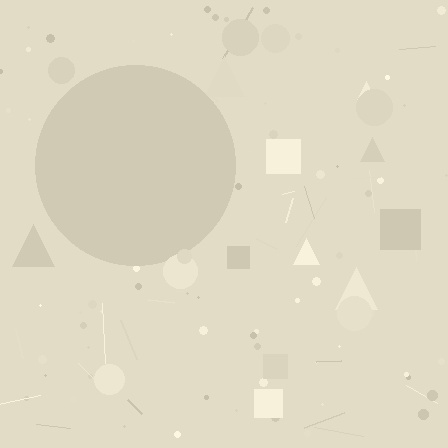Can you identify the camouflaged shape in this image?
The camouflaged shape is a circle.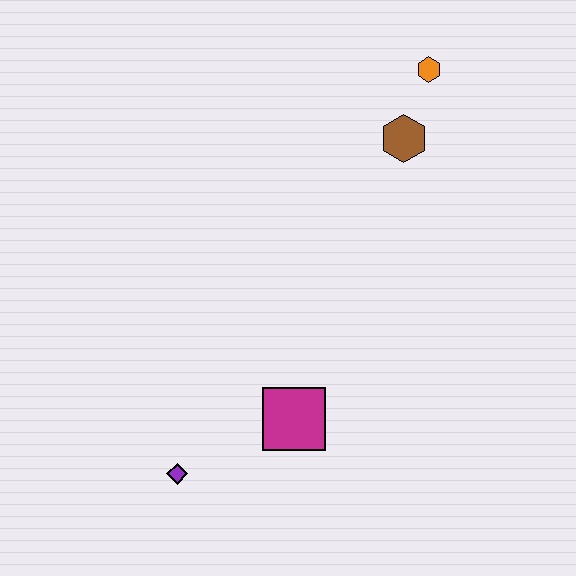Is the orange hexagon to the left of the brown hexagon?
No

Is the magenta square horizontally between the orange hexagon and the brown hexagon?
No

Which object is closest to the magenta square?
The purple diamond is closest to the magenta square.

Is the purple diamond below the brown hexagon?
Yes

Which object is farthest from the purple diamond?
The orange hexagon is farthest from the purple diamond.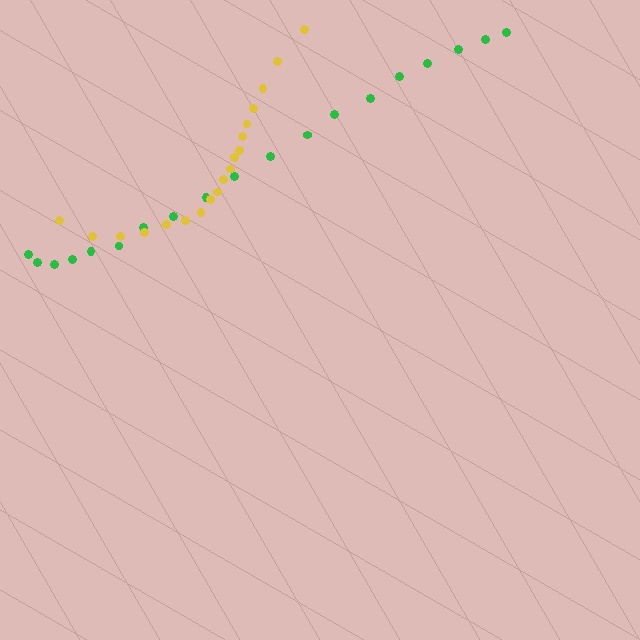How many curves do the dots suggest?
There are 2 distinct paths.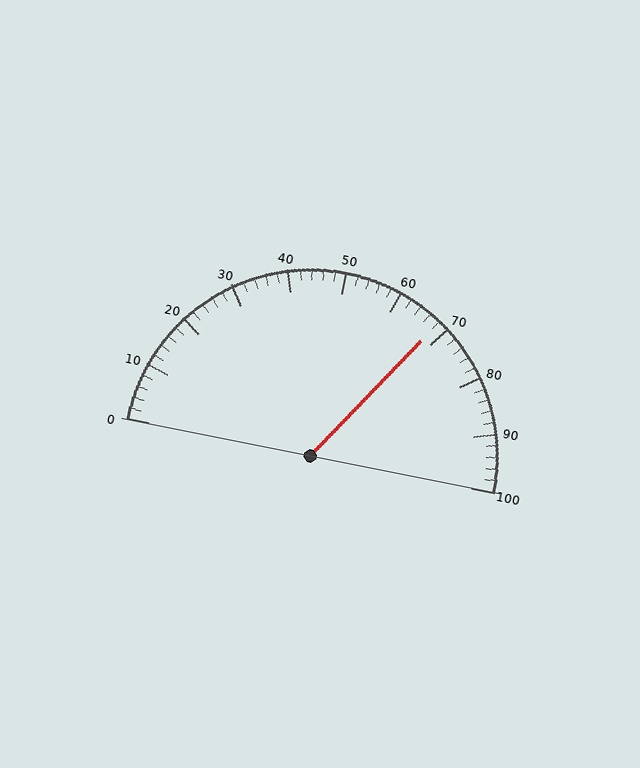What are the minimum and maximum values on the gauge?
The gauge ranges from 0 to 100.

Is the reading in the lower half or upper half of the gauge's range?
The reading is in the upper half of the range (0 to 100).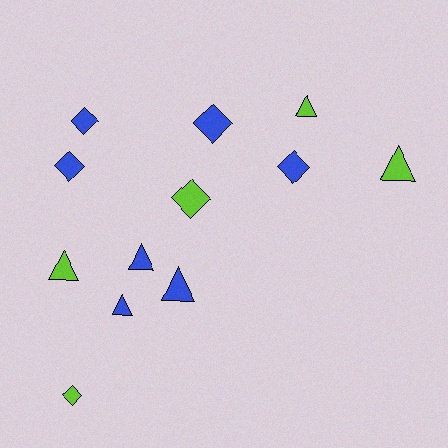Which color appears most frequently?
Blue, with 7 objects.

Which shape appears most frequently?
Diamond, with 6 objects.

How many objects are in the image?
There are 12 objects.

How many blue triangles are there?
There are 3 blue triangles.